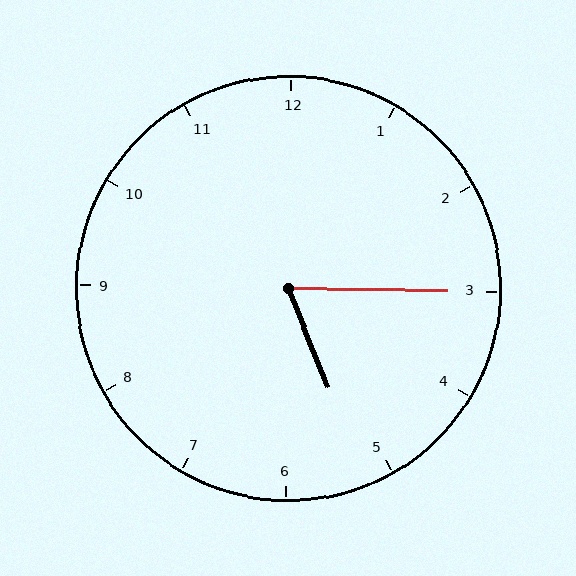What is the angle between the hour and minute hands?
Approximately 68 degrees.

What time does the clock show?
5:15.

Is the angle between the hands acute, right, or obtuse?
It is acute.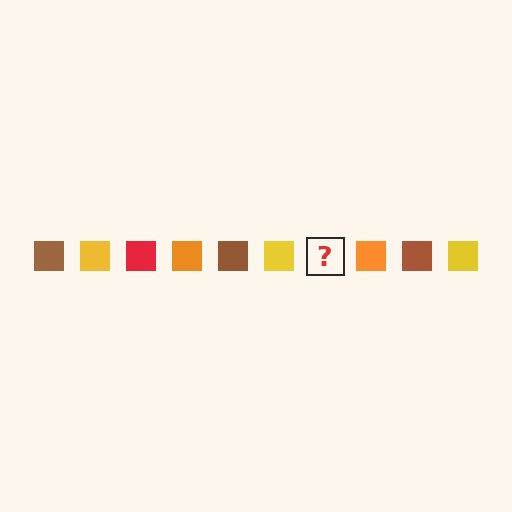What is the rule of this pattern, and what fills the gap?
The rule is that the pattern cycles through brown, yellow, red, orange squares. The gap should be filled with a red square.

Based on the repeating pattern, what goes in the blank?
The blank should be a red square.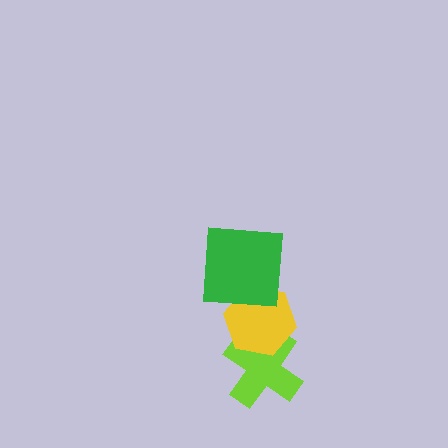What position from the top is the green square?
The green square is 1st from the top.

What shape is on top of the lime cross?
The yellow hexagon is on top of the lime cross.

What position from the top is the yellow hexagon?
The yellow hexagon is 2nd from the top.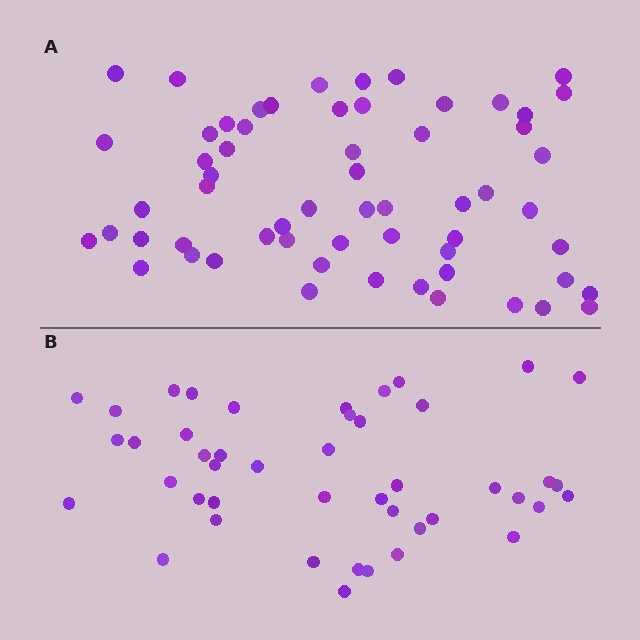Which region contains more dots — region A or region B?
Region A (the top region) has more dots.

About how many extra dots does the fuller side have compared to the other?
Region A has approximately 15 more dots than region B.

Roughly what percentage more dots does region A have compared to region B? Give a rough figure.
About 35% more.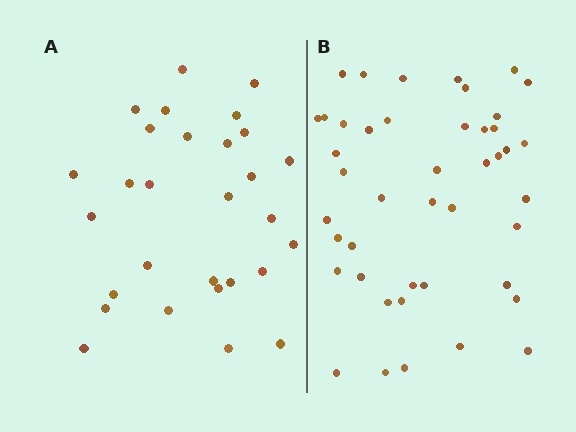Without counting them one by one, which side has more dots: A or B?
Region B (the right region) has more dots.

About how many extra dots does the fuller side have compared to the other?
Region B has approximately 15 more dots than region A.